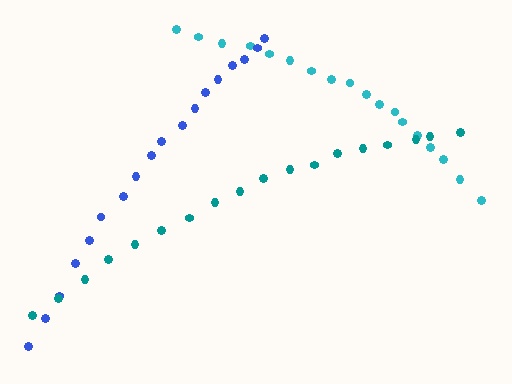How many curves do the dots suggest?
There are 3 distinct paths.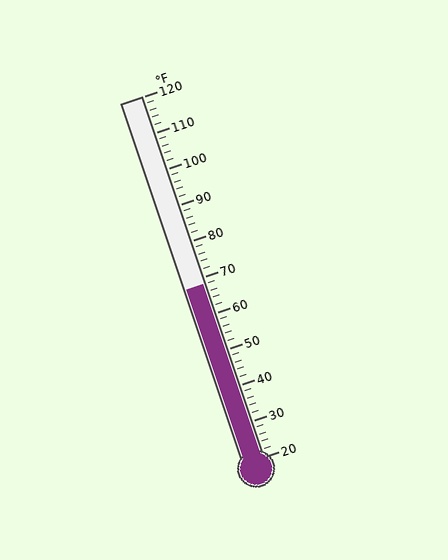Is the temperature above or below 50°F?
The temperature is above 50°F.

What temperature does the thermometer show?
The thermometer shows approximately 68°F.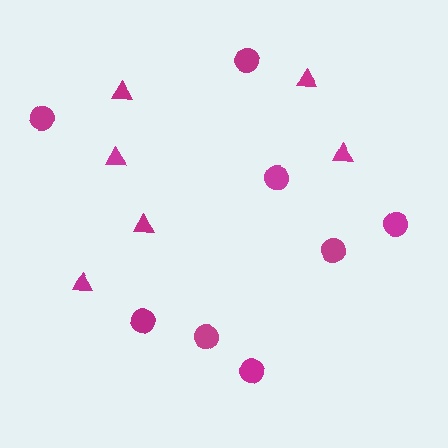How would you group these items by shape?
There are 2 groups: one group of triangles (6) and one group of circles (8).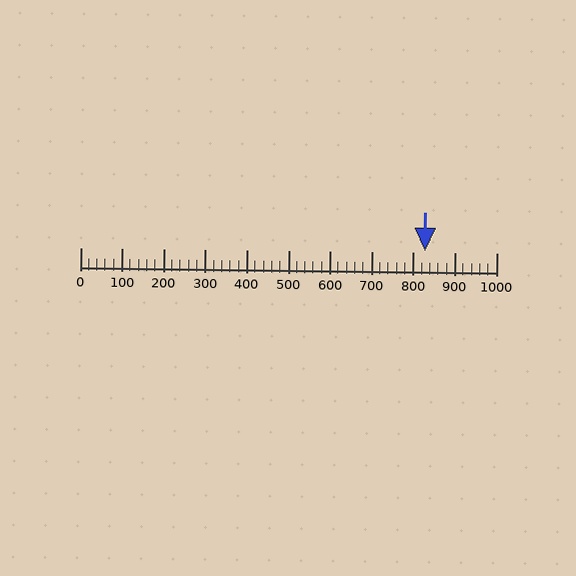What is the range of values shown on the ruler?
The ruler shows values from 0 to 1000.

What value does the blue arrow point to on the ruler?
The blue arrow points to approximately 829.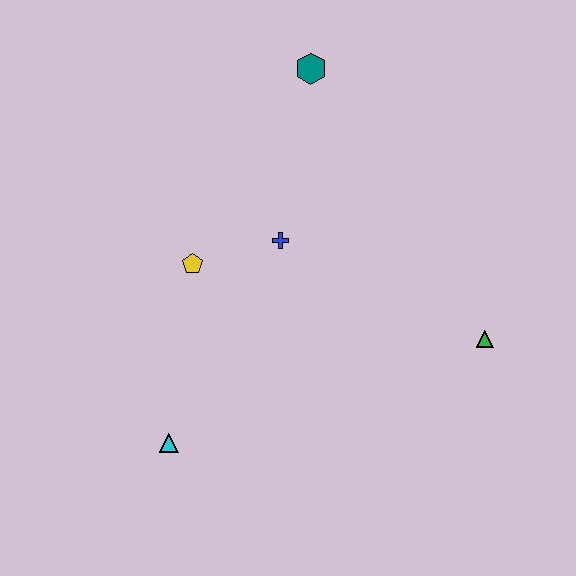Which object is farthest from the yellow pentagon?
The green triangle is farthest from the yellow pentagon.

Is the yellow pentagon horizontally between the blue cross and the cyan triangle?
Yes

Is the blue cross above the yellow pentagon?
Yes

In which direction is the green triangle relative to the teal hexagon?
The green triangle is below the teal hexagon.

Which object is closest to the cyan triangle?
The yellow pentagon is closest to the cyan triangle.